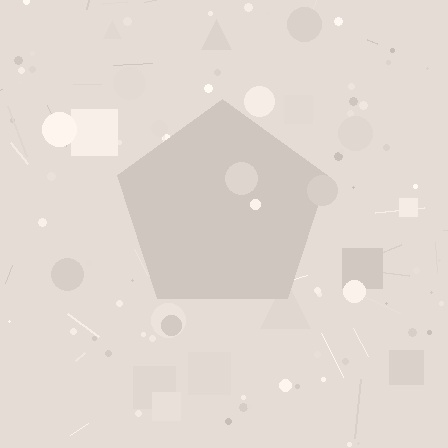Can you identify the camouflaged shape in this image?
The camouflaged shape is a pentagon.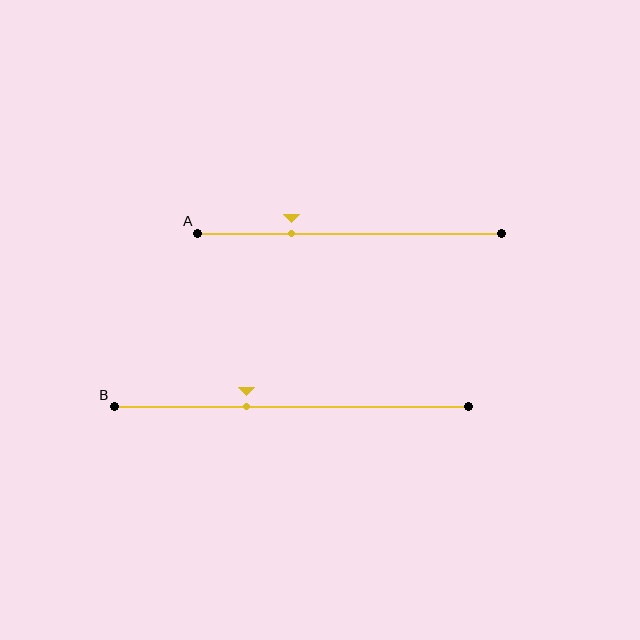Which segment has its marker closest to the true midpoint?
Segment B has its marker closest to the true midpoint.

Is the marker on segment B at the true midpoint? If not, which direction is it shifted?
No, the marker on segment B is shifted to the left by about 13% of the segment length.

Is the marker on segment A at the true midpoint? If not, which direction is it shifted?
No, the marker on segment A is shifted to the left by about 19% of the segment length.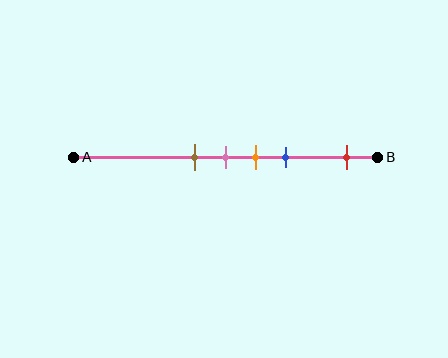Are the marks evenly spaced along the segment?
No, the marks are not evenly spaced.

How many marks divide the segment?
There are 5 marks dividing the segment.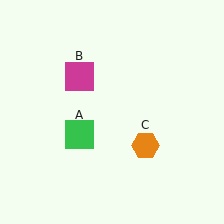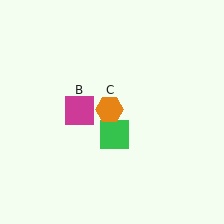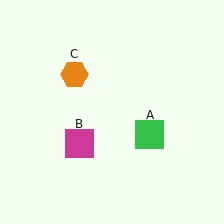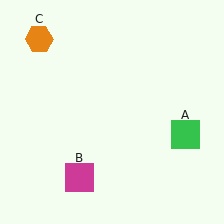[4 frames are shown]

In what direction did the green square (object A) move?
The green square (object A) moved right.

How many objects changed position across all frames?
3 objects changed position: green square (object A), magenta square (object B), orange hexagon (object C).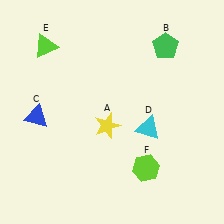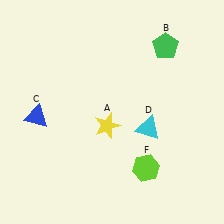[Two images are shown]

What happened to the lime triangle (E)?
The lime triangle (E) was removed in Image 2. It was in the top-left area of Image 1.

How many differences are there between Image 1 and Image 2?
There is 1 difference between the two images.